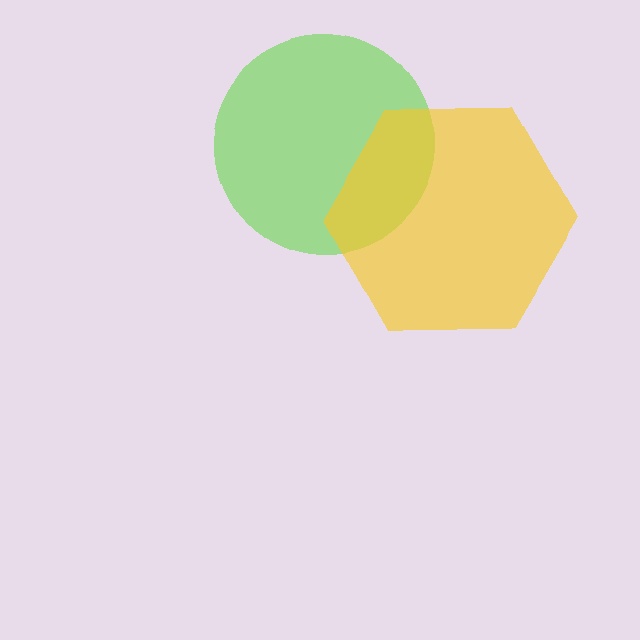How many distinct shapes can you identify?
There are 2 distinct shapes: a lime circle, a yellow hexagon.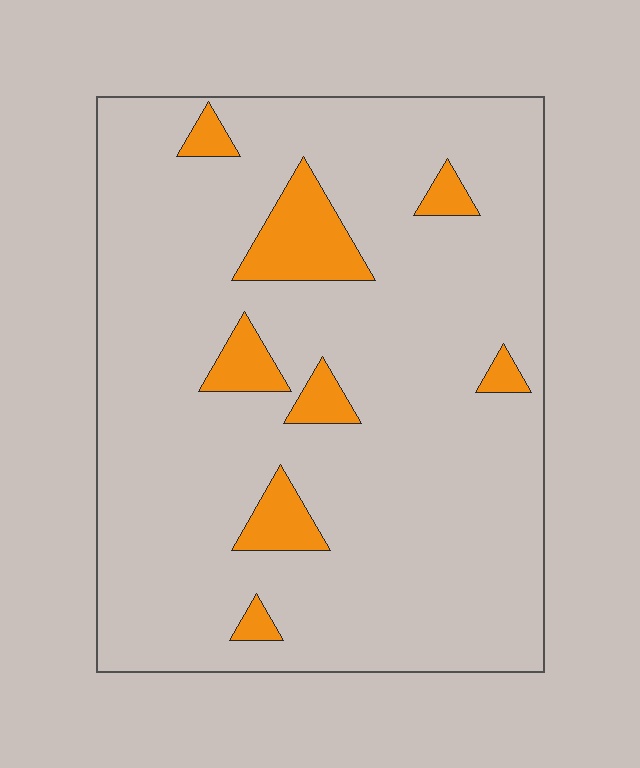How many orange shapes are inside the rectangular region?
8.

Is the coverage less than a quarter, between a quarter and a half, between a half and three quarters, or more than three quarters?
Less than a quarter.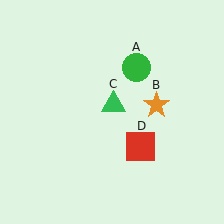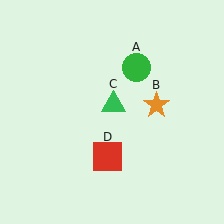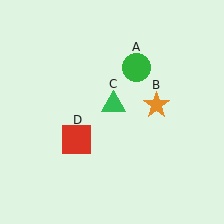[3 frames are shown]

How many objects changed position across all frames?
1 object changed position: red square (object D).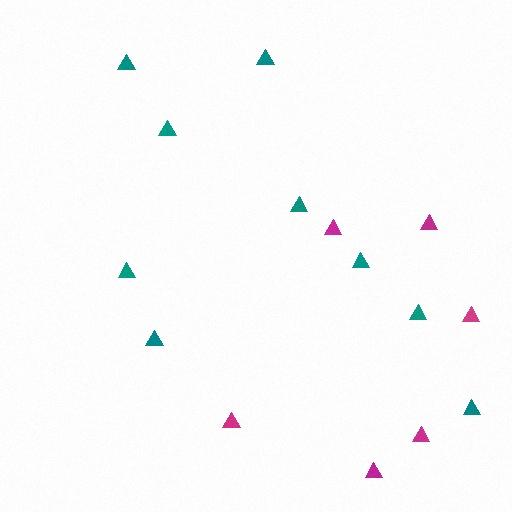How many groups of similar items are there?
There are 2 groups: one group of magenta triangles (6) and one group of teal triangles (9).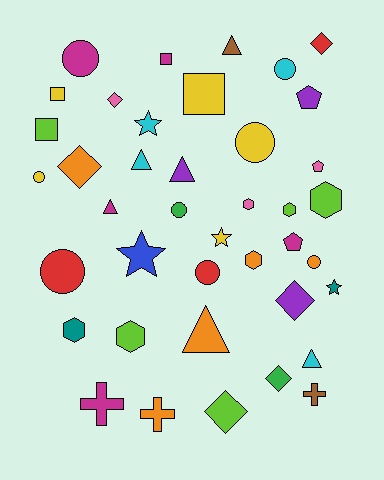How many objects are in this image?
There are 40 objects.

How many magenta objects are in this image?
There are 5 magenta objects.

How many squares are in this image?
There are 4 squares.